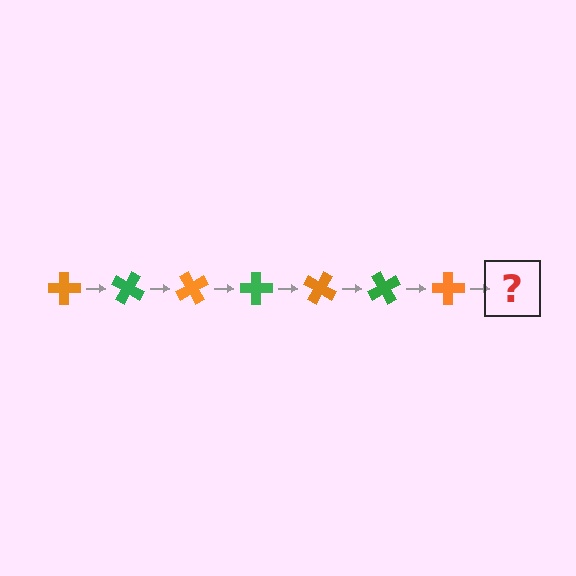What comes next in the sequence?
The next element should be a green cross, rotated 210 degrees from the start.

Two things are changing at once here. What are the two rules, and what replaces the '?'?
The two rules are that it rotates 30 degrees each step and the color cycles through orange and green. The '?' should be a green cross, rotated 210 degrees from the start.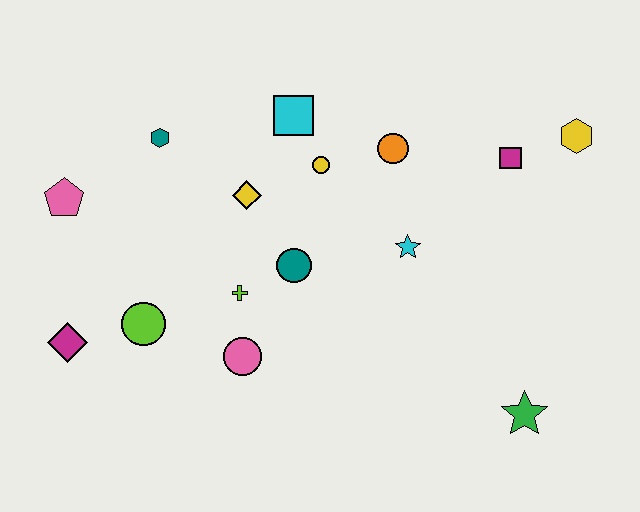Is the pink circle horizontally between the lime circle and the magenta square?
Yes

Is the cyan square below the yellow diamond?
No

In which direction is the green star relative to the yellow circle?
The green star is below the yellow circle.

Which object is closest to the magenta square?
The yellow hexagon is closest to the magenta square.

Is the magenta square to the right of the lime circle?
Yes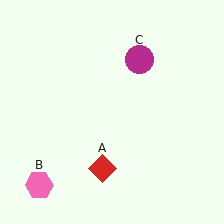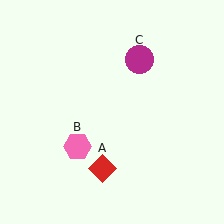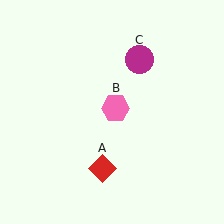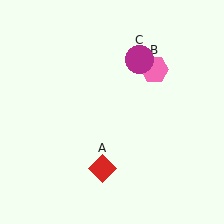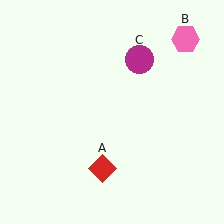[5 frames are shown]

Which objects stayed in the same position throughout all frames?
Red diamond (object A) and magenta circle (object C) remained stationary.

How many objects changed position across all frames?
1 object changed position: pink hexagon (object B).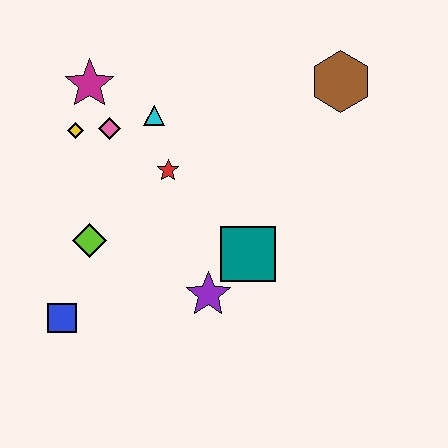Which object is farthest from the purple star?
The brown hexagon is farthest from the purple star.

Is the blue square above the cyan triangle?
No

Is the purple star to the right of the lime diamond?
Yes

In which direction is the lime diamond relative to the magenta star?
The lime diamond is below the magenta star.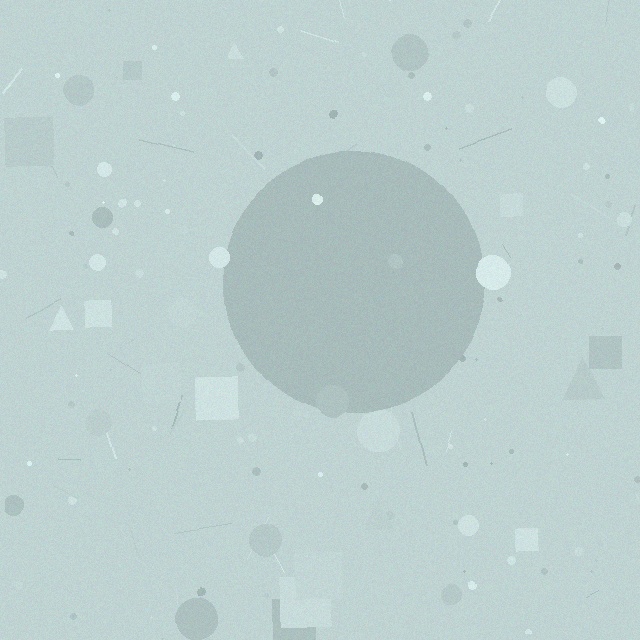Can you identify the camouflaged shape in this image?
The camouflaged shape is a circle.